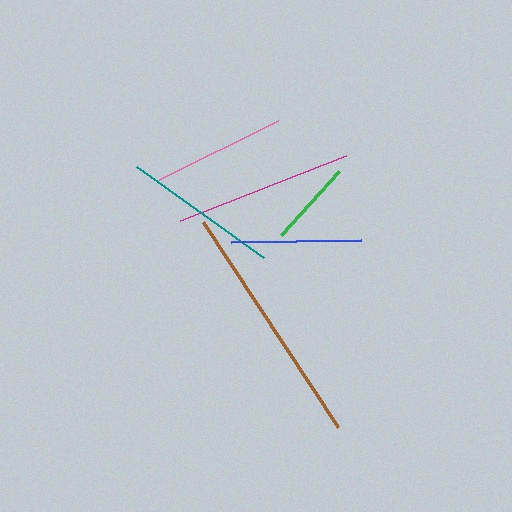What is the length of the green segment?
The green segment is approximately 86 pixels long.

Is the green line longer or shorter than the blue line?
The blue line is longer than the green line.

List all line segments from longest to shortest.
From longest to shortest: brown, magenta, teal, pink, blue, green.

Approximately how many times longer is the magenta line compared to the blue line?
The magenta line is approximately 1.4 times the length of the blue line.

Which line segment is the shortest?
The green line is the shortest at approximately 86 pixels.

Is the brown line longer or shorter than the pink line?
The brown line is longer than the pink line.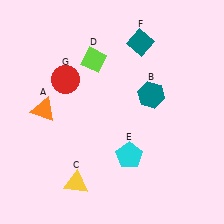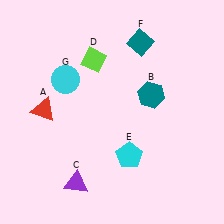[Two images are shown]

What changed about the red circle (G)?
In Image 1, G is red. In Image 2, it changed to cyan.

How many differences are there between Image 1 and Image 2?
There are 3 differences between the two images.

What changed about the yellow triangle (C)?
In Image 1, C is yellow. In Image 2, it changed to purple.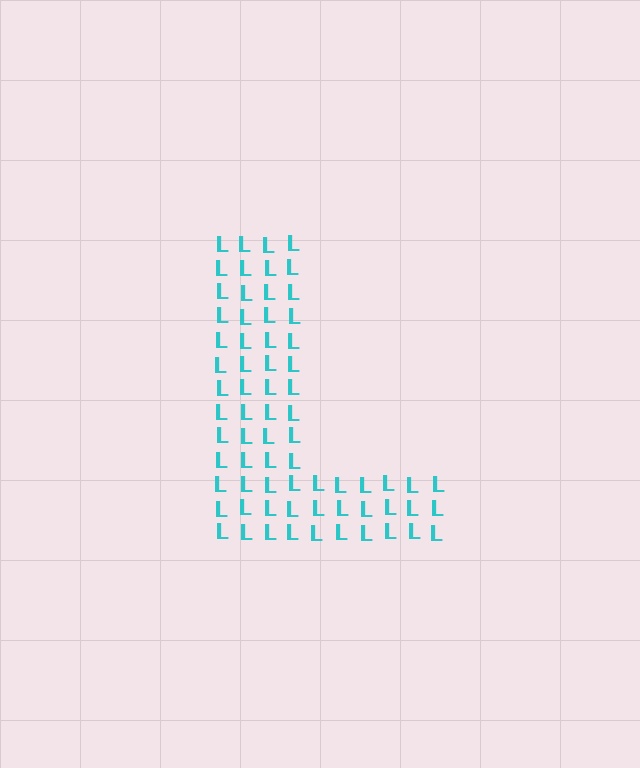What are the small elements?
The small elements are letter L's.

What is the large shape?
The large shape is the letter L.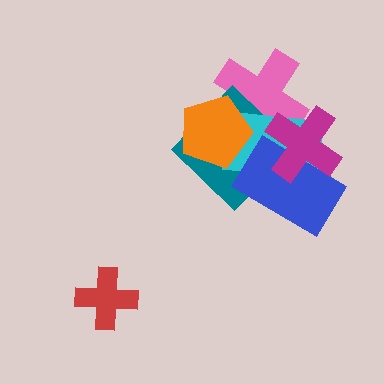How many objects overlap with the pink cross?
4 objects overlap with the pink cross.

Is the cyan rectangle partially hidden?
Yes, it is partially covered by another shape.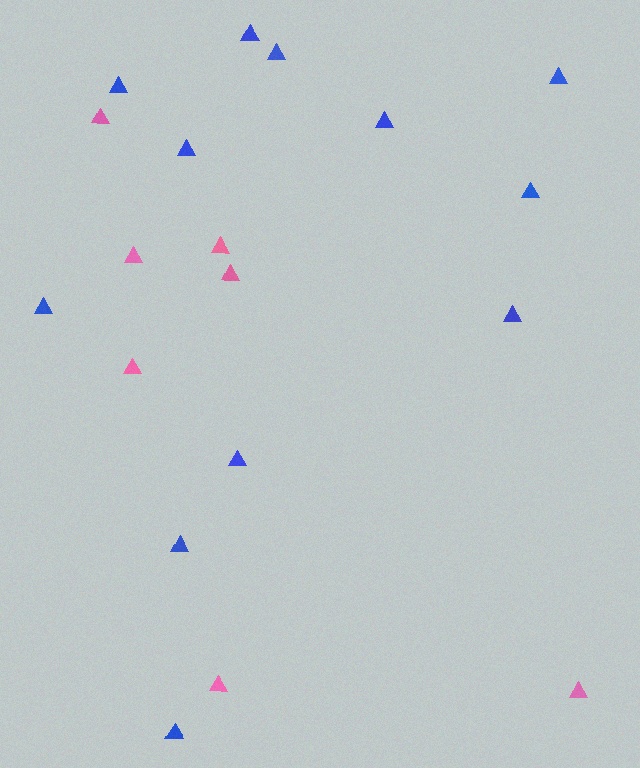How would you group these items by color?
There are 2 groups: one group of pink triangles (7) and one group of blue triangles (12).